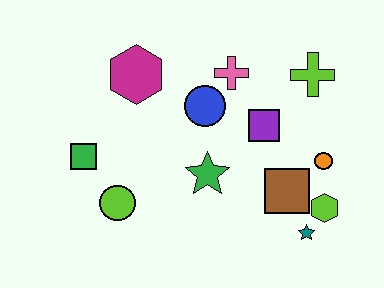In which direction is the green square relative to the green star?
The green square is to the left of the green star.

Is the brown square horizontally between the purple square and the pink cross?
No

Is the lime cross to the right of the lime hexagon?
No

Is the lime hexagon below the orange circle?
Yes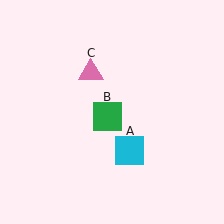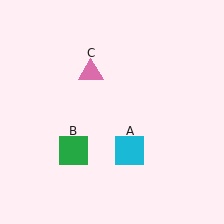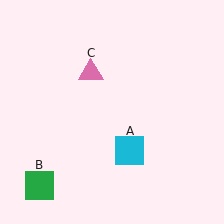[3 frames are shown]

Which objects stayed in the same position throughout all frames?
Cyan square (object A) and pink triangle (object C) remained stationary.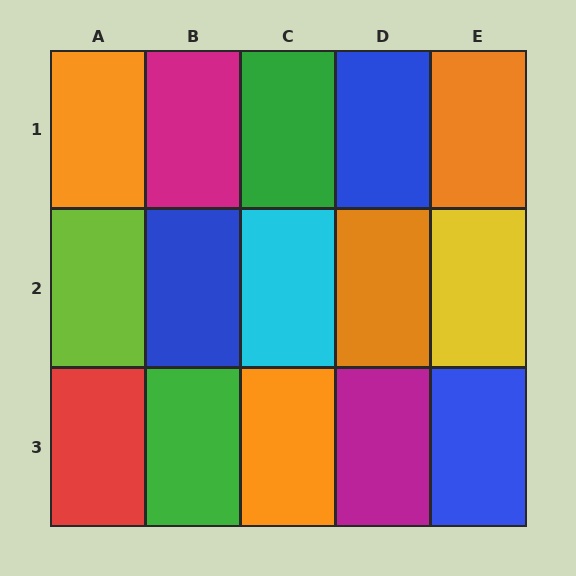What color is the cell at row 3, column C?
Orange.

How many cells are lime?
1 cell is lime.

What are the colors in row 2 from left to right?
Lime, blue, cyan, orange, yellow.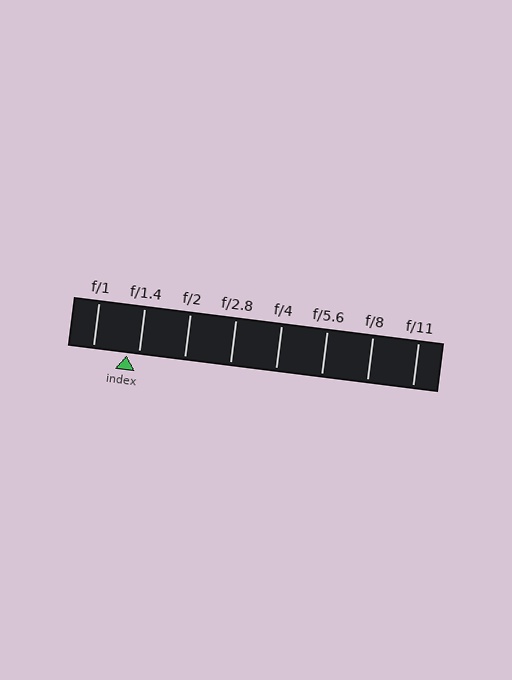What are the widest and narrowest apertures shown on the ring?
The widest aperture shown is f/1 and the narrowest is f/11.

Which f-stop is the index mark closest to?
The index mark is closest to f/1.4.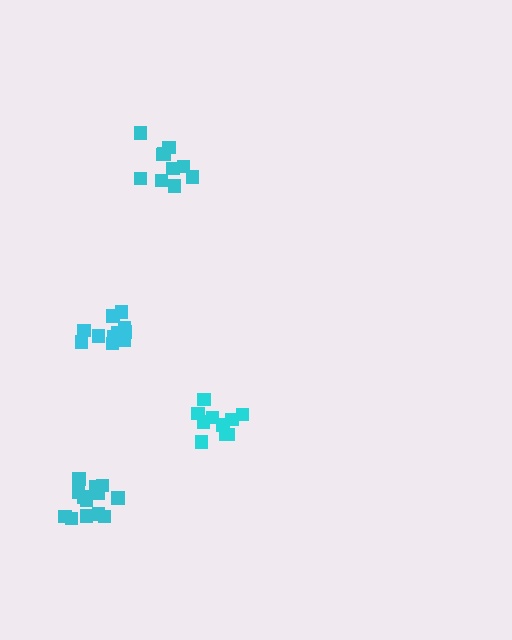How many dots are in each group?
Group 1: 10 dots, Group 2: 12 dots, Group 3: 10 dots, Group 4: 14 dots (46 total).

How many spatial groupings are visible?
There are 4 spatial groupings.